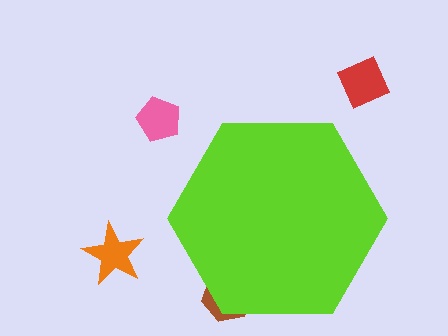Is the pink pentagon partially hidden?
No, the pink pentagon is fully visible.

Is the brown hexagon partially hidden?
Yes, the brown hexagon is partially hidden behind the lime hexagon.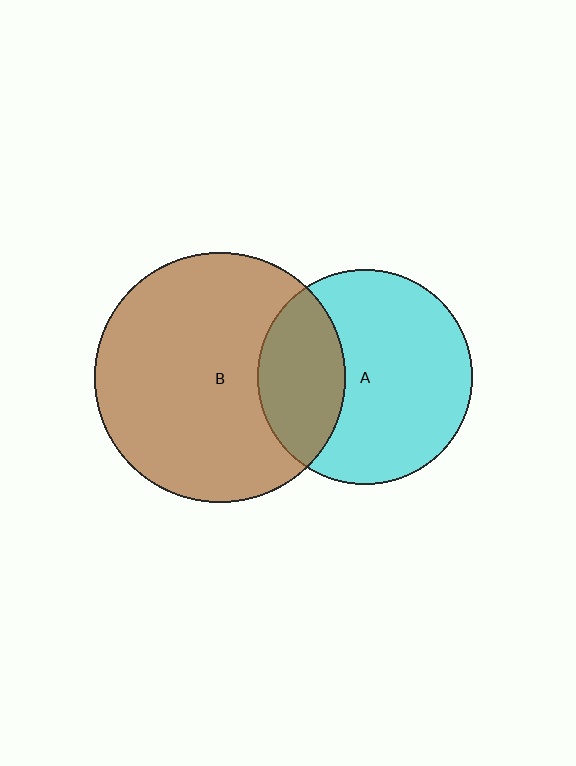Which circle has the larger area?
Circle B (brown).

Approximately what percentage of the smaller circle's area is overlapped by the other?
Approximately 30%.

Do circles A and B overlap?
Yes.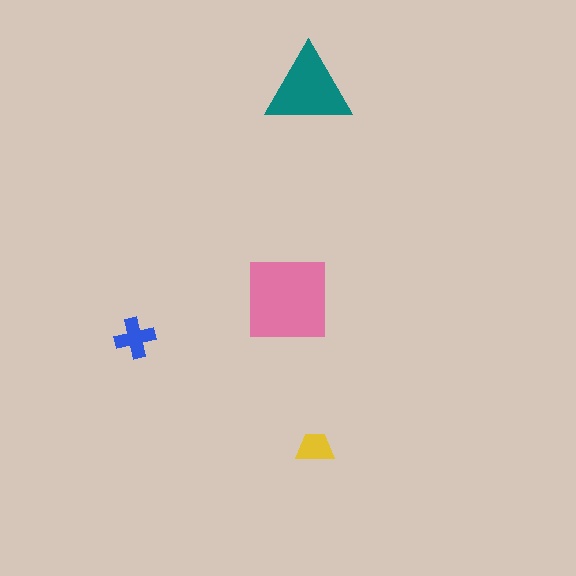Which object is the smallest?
The yellow trapezoid.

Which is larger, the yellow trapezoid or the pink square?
The pink square.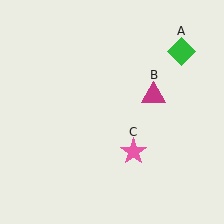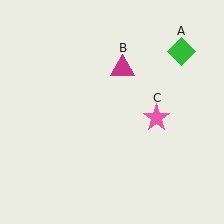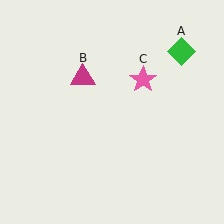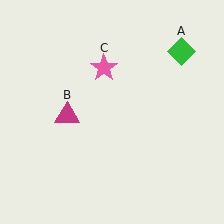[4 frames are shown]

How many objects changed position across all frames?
2 objects changed position: magenta triangle (object B), pink star (object C).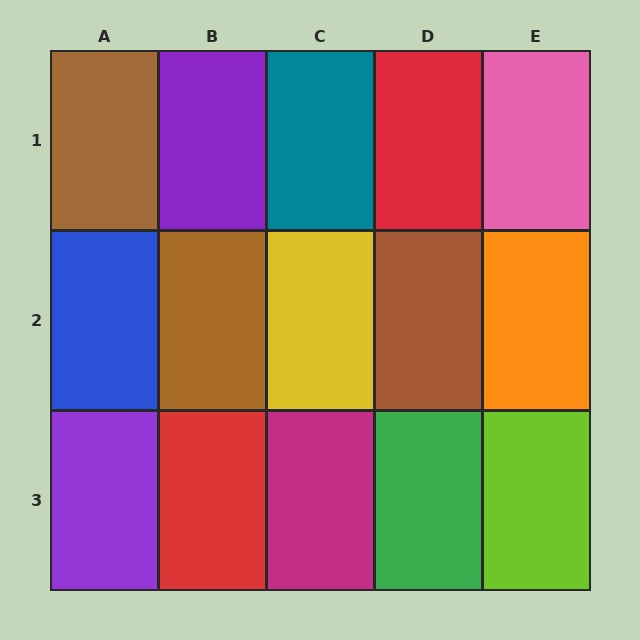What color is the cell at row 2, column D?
Brown.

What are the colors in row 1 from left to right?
Brown, purple, teal, red, pink.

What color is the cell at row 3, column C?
Magenta.